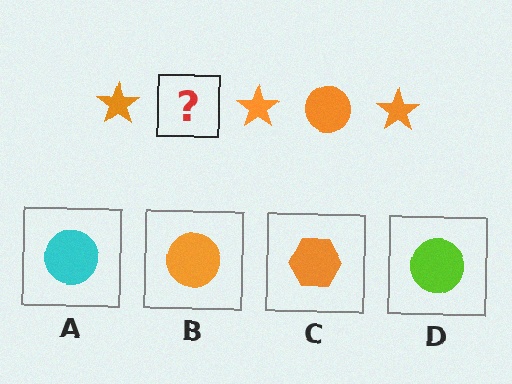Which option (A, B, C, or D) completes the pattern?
B.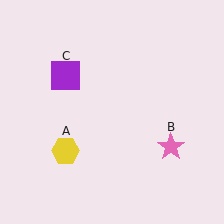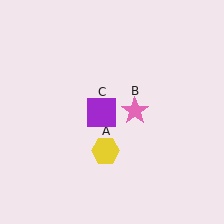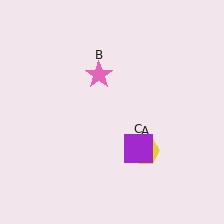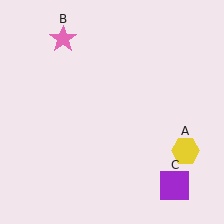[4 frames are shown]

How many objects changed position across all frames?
3 objects changed position: yellow hexagon (object A), pink star (object B), purple square (object C).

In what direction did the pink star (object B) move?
The pink star (object B) moved up and to the left.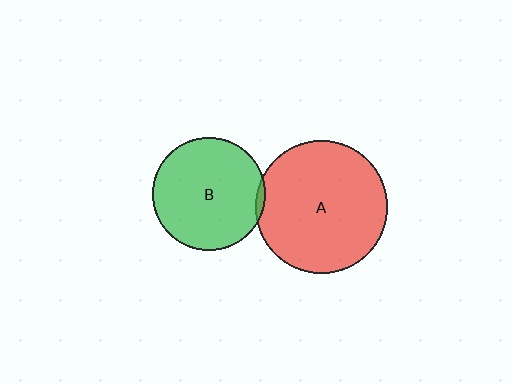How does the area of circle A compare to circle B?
Approximately 1.4 times.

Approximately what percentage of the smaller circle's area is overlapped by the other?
Approximately 5%.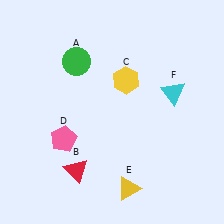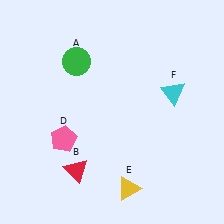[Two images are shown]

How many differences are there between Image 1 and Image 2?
There is 1 difference between the two images.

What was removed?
The yellow hexagon (C) was removed in Image 2.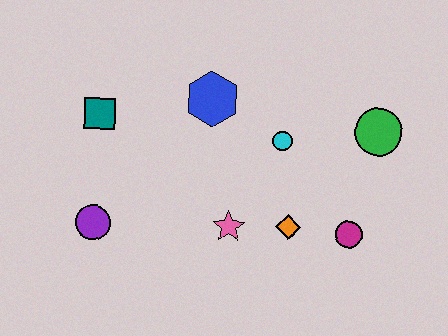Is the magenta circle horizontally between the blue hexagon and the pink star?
No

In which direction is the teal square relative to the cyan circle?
The teal square is to the left of the cyan circle.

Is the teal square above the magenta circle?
Yes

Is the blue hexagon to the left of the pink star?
Yes